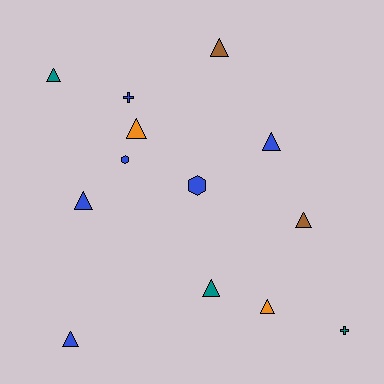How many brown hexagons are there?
There are no brown hexagons.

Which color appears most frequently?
Blue, with 6 objects.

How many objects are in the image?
There are 13 objects.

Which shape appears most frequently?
Triangle, with 9 objects.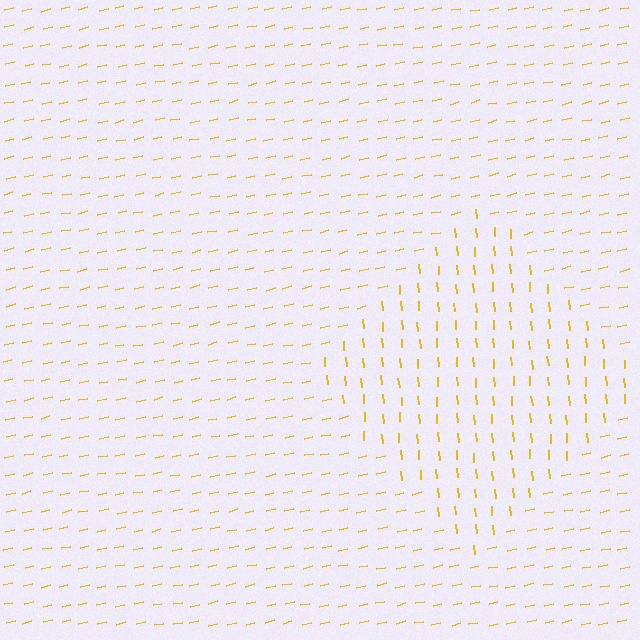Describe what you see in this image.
The image is filled with small yellow line segments. A diamond region in the image has lines oriented differently from the surrounding lines, creating a visible texture boundary.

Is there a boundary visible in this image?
Yes, there is a texture boundary formed by a change in line orientation.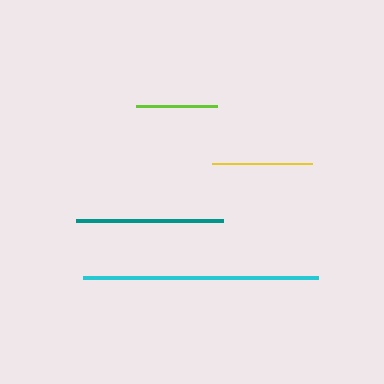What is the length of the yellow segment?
The yellow segment is approximately 100 pixels long.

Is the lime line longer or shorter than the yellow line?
The yellow line is longer than the lime line.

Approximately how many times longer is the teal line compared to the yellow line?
The teal line is approximately 1.5 times the length of the yellow line.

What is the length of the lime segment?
The lime segment is approximately 81 pixels long.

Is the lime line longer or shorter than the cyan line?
The cyan line is longer than the lime line.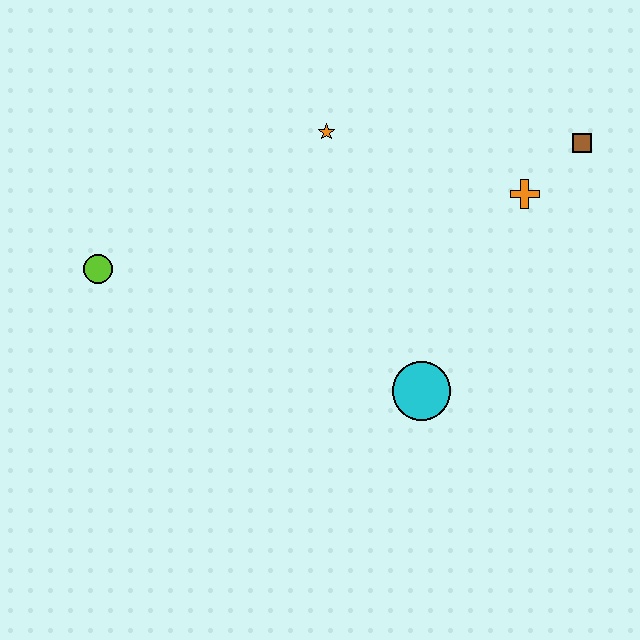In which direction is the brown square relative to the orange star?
The brown square is to the right of the orange star.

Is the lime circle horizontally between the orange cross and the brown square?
No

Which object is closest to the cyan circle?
The orange cross is closest to the cyan circle.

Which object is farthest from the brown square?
The lime circle is farthest from the brown square.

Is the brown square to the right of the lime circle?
Yes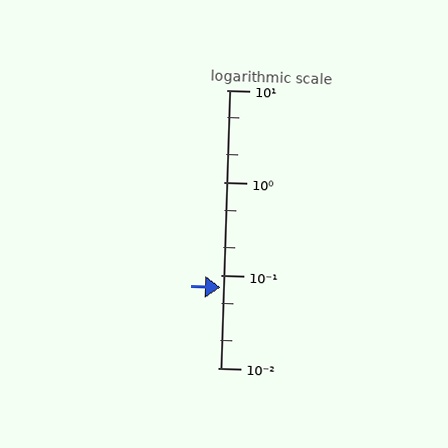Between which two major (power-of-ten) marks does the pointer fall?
The pointer is between 0.01 and 0.1.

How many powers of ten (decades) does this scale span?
The scale spans 3 decades, from 0.01 to 10.